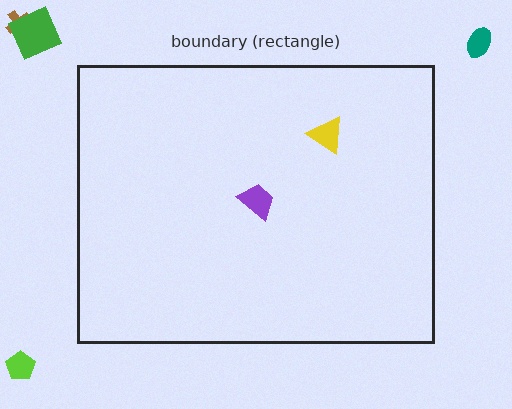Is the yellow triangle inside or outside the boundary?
Inside.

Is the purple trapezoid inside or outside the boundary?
Inside.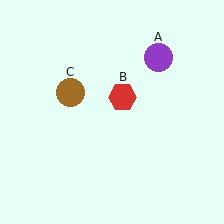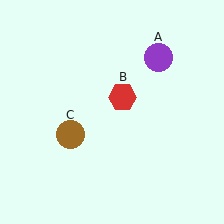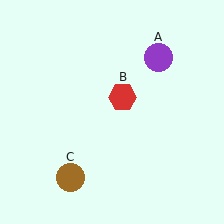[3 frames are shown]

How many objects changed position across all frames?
1 object changed position: brown circle (object C).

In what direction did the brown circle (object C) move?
The brown circle (object C) moved down.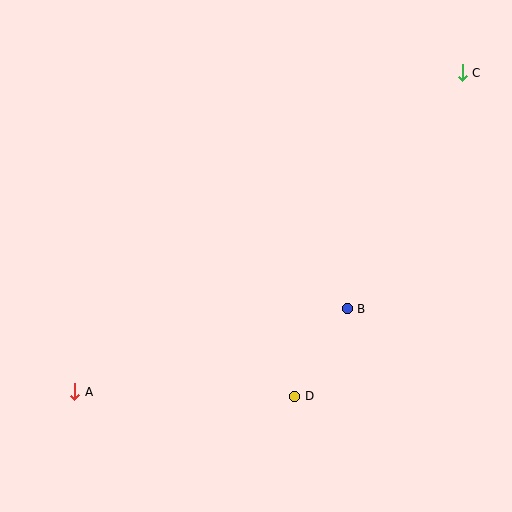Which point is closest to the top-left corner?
Point A is closest to the top-left corner.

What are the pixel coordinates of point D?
Point D is at (295, 396).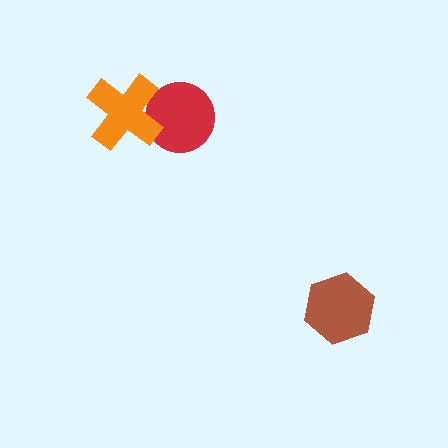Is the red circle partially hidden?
Yes, it is partially covered by another shape.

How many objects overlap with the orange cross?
1 object overlaps with the orange cross.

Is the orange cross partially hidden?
No, no other shape covers it.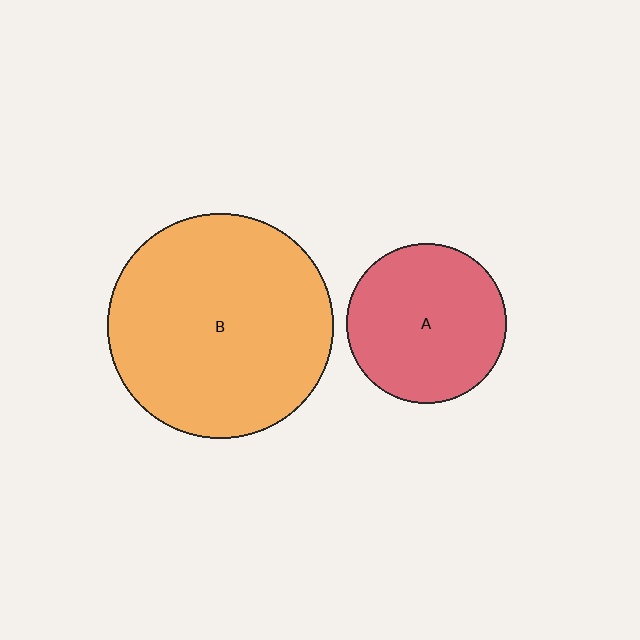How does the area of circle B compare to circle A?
Approximately 2.0 times.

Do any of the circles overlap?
No, none of the circles overlap.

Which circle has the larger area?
Circle B (orange).